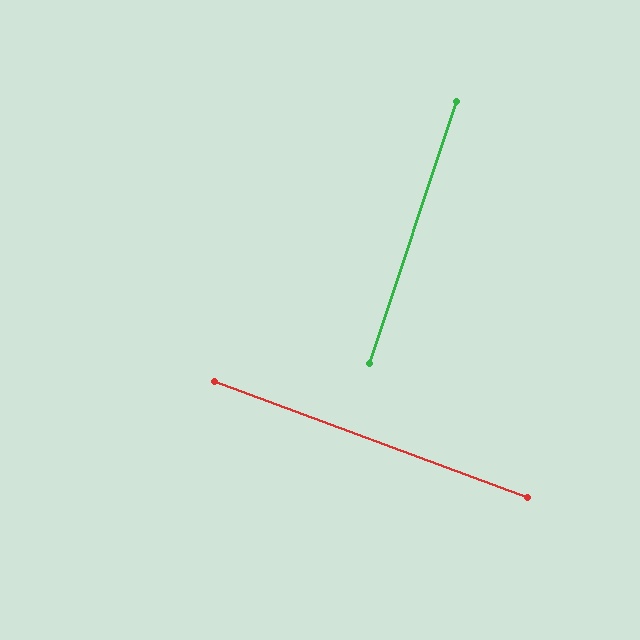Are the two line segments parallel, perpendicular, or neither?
Perpendicular — they meet at approximately 88°.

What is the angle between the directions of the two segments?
Approximately 88 degrees.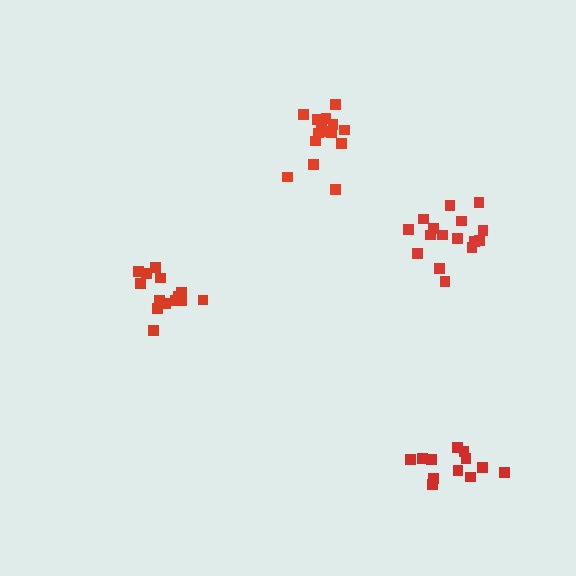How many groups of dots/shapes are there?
There are 4 groups.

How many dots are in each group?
Group 1: 15 dots, Group 2: 14 dots, Group 3: 16 dots, Group 4: 12 dots (57 total).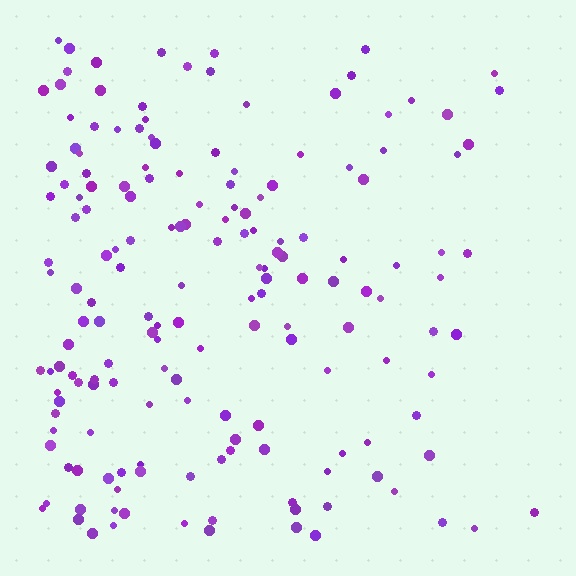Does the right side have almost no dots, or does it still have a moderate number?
Still a moderate number, just noticeably fewer than the left.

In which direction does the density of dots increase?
From right to left, with the left side densest.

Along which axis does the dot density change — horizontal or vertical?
Horizontal.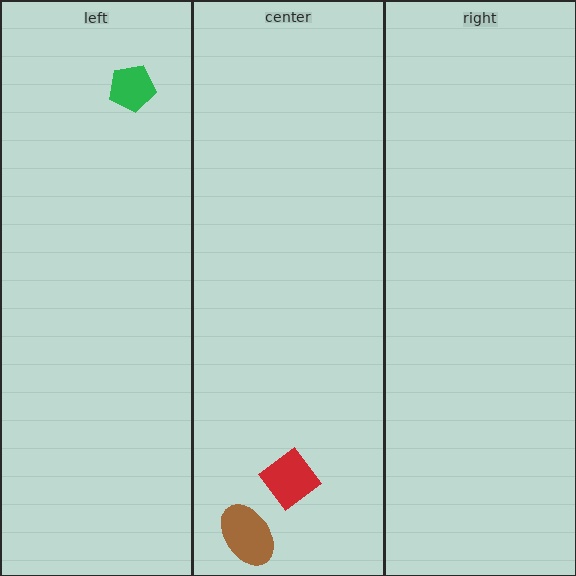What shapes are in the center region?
The brown ellipse, the red diamond.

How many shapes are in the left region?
1.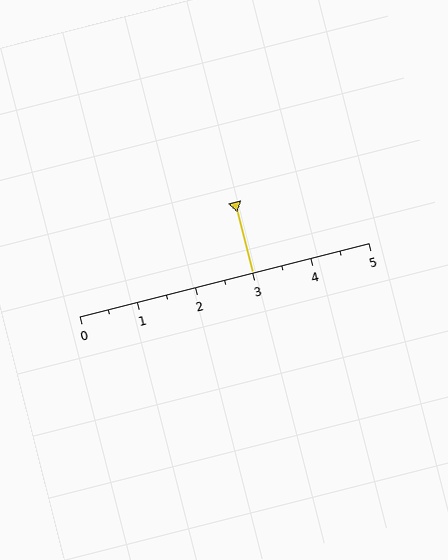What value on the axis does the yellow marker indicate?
The marker indicates approximately 3.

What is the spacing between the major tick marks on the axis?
The major ticks are spaced 1 apart.